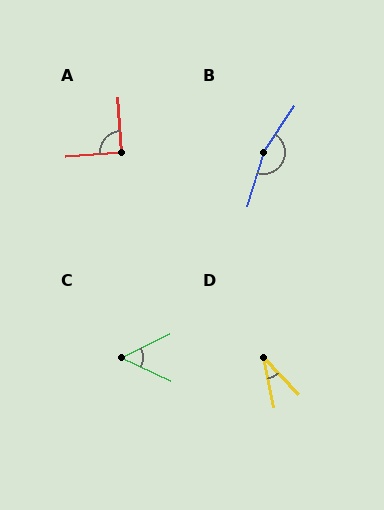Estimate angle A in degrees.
Approximately 90 degrees.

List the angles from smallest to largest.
D (32°), C (51°), A (90°), B (164°).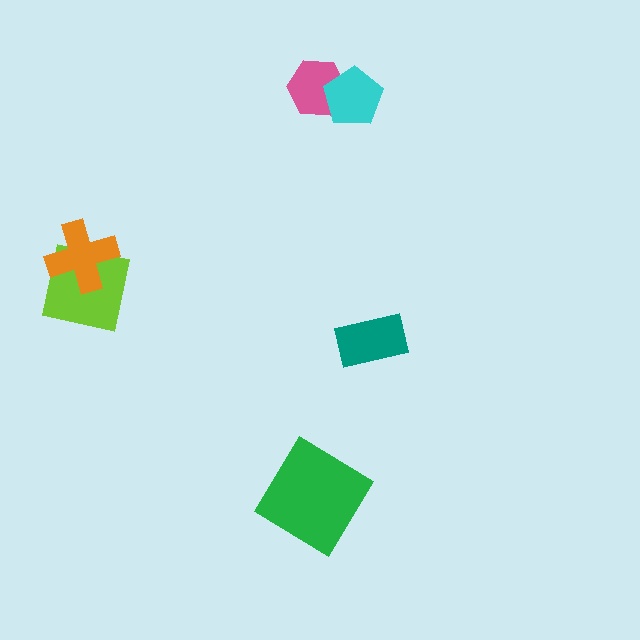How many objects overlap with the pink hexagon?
1 object overlaps with the pink hexagon.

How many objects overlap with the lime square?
1 object overlaps with the lime square.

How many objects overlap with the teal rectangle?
0 objects overlap with the teal rectangle.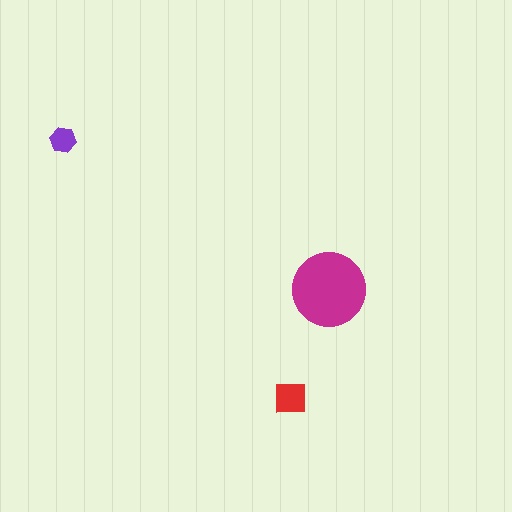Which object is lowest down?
The red square is bottommost.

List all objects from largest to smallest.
The magenta circle, the red square, the purple hexagon.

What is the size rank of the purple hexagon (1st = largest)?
3rd.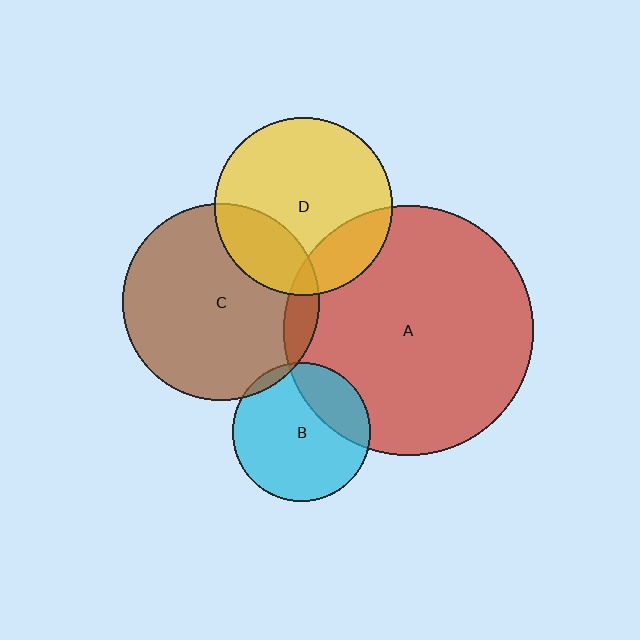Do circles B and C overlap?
Yes.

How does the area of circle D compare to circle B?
Approximately 1.7 times.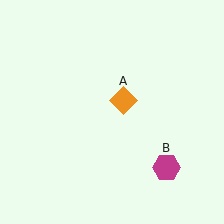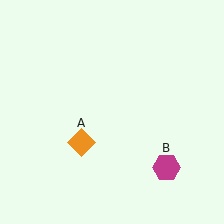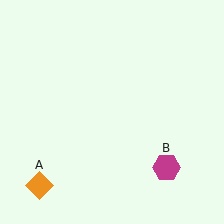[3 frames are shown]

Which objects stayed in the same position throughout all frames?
Magenta hexagon (object B) remained stationary.